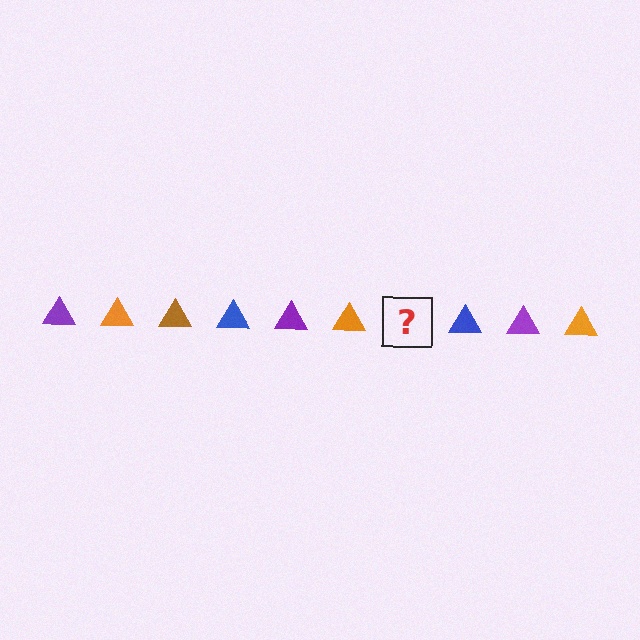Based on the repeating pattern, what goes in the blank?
The blank should be a brown triangle.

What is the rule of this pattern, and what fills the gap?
The rule is that the pattern cycles through purple, orange, brown, blue triangles. The gap should be filled with a brown triangle.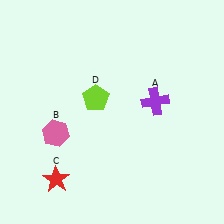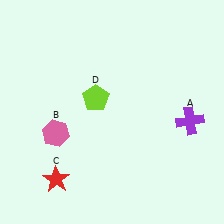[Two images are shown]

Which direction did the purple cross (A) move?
The purple cross (A) moved right.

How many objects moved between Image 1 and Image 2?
1 object moved between the two images.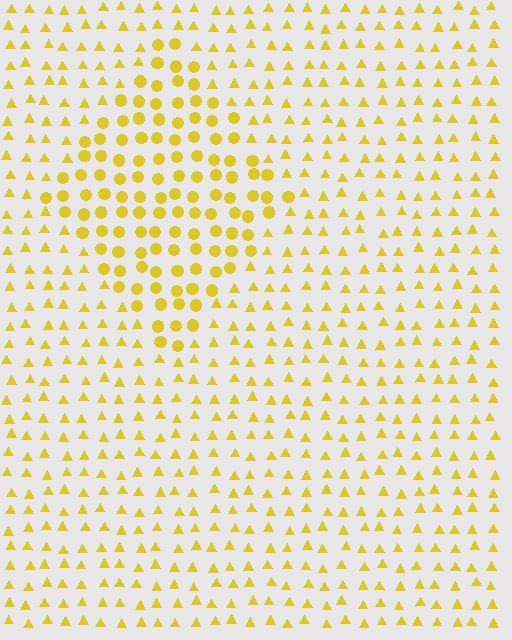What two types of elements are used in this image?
The image uses circles inside the diamond region and triangles outside it.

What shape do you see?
I see a diamond.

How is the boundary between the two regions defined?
The boundary is defined by a change in element shape: circles inside vs. triangles outside. All elements share the same color and spacing.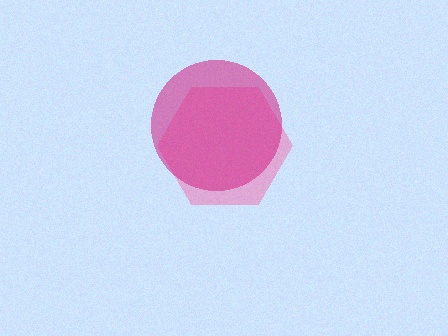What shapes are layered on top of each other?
The layered shapes are: a pink hexagon, a magenta circle.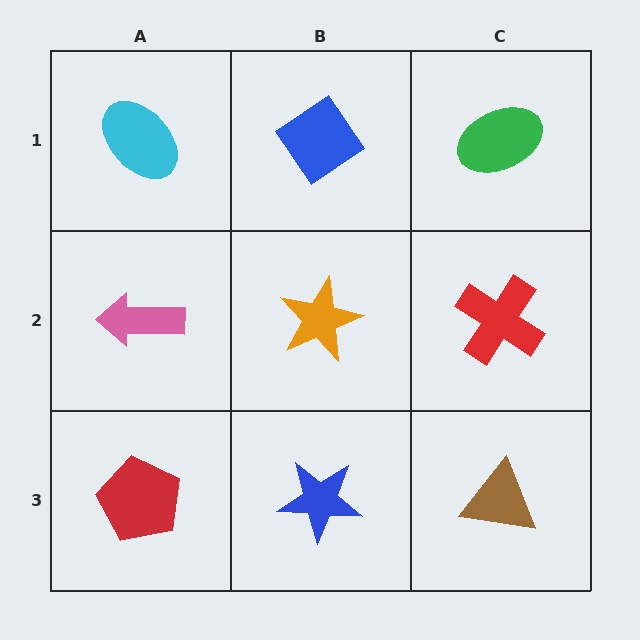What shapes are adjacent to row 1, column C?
A red cross (row 2, column C), a blue diamond (row 1, column B).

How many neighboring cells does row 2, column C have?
3.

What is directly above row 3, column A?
A pink arrow.